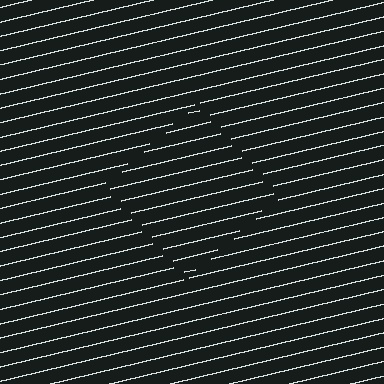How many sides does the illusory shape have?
4 sides — the line-ends trace a square.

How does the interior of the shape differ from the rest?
The interior of the shape contains the same grating, shifted by half a period — the contour is defined by the phase discontinuity where line-ends from the inner and outer gratings abut.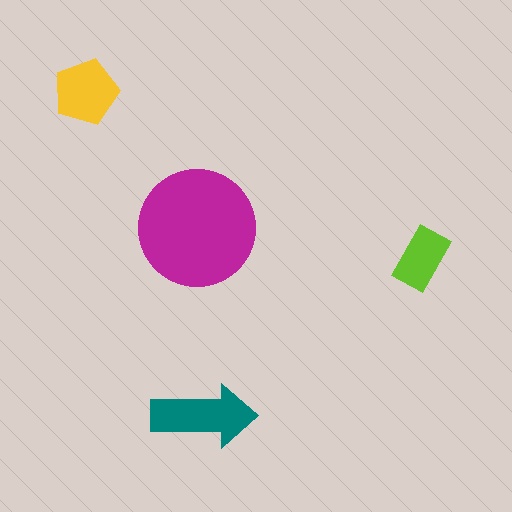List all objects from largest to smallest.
The magenta circle, the teal arrow, the yellow pentagon, the lime rectangle.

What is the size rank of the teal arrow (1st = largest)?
2nd.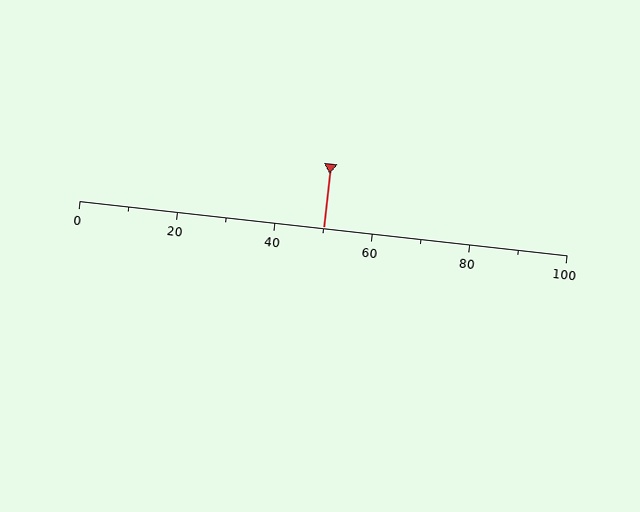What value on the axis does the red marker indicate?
The marker indicates approximately 50.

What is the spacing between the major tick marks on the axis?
The major ticks are spaced 20 apart.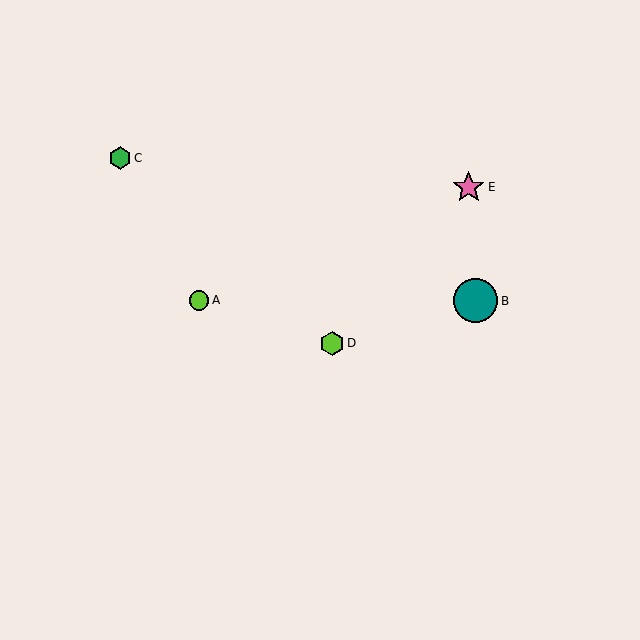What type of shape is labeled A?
Shape A is a lime circle.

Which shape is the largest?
The teal circle (labeled B) is the largest.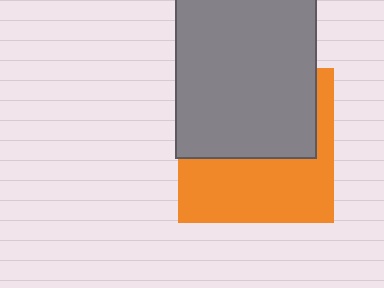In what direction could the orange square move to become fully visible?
The orange square could move down. That would shift it out from behind the gray rectangle entirely.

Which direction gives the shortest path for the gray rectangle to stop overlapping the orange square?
Moving up gives the shortest separation.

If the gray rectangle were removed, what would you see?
You would see the complete orange square.